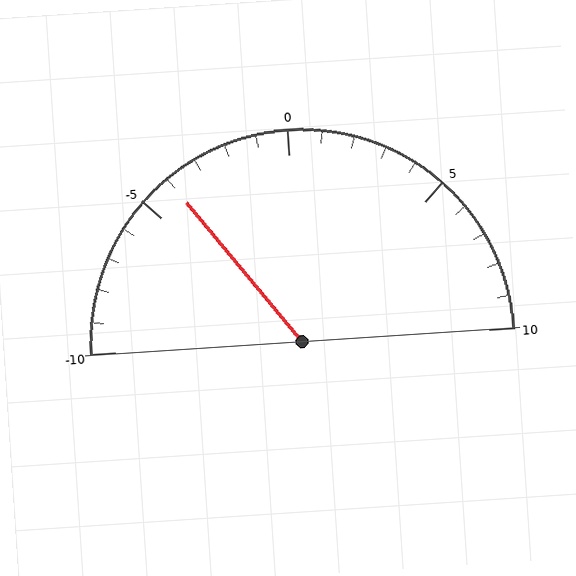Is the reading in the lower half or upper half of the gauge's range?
The reading is in the lower half of the range (-10 to 10).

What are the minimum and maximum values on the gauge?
The gauge ranges from -10 to 10.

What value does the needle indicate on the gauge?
The needle indicates approximately -4.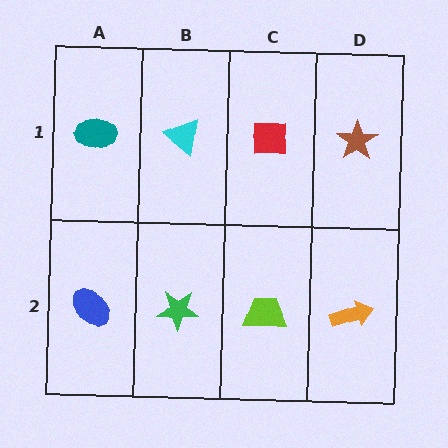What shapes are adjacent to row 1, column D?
An orange arrow (row 2, column D), a red square (row 1, column C).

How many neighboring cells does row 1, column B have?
3.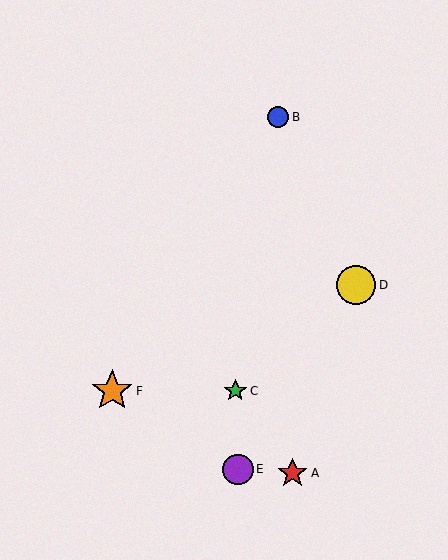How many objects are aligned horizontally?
2 objects (C, F) are aligned horizontally.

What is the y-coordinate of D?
Object D is at y≈285.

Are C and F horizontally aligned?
Yes, both are at y≈391.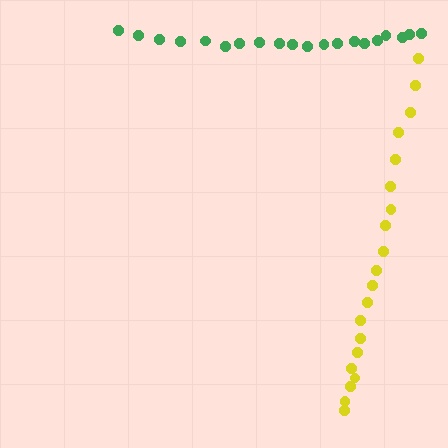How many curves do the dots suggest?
There are 2 distinct paths.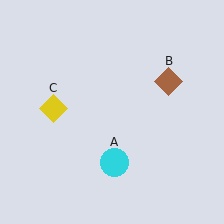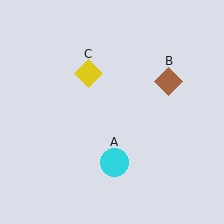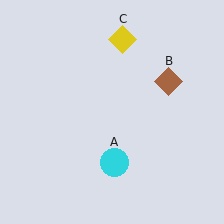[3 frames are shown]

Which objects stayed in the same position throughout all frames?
Cyan circle (object A) and brown diamond (object B) remained stationary.